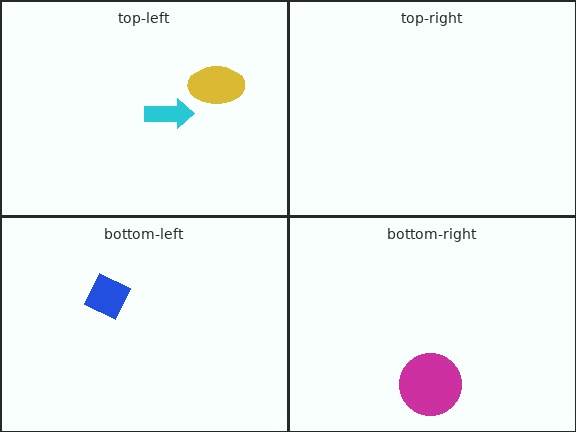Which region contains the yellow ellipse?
The top-left region.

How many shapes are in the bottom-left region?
1.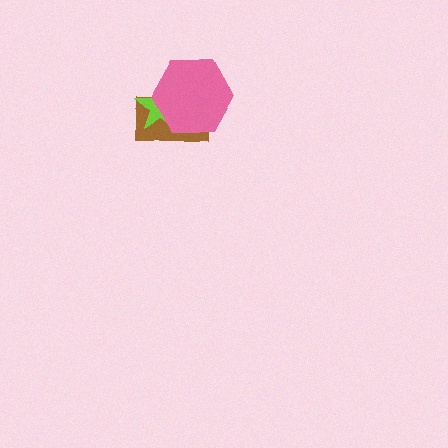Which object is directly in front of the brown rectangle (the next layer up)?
The lime star is directly in front of the brown rectangle.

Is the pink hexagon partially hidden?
No, no other shape covers it.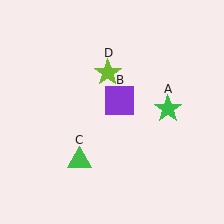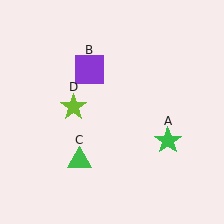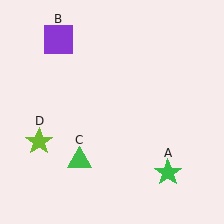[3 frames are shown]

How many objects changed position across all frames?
3 objects changed position: green star (object A), purple square (object B), lime star (object D).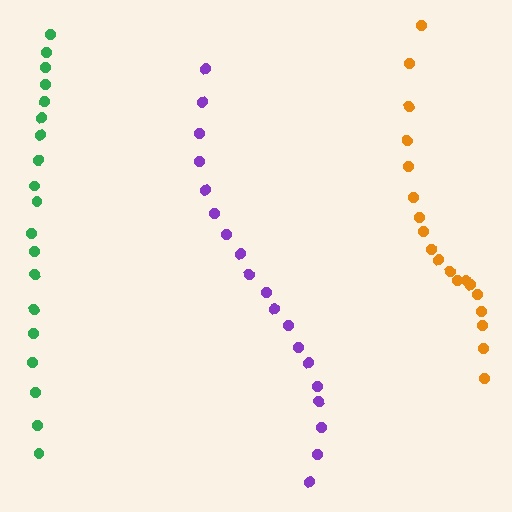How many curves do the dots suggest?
There are 3 distinct paths.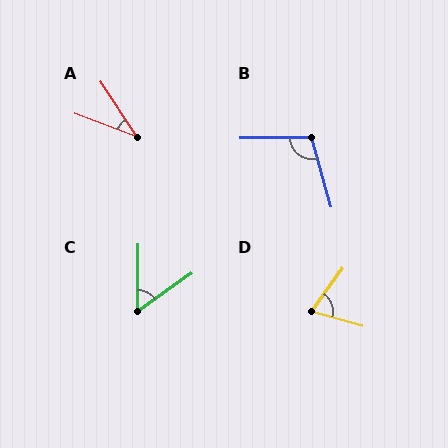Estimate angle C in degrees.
Approximately 55 degrees.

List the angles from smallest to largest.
A (36°), C (55°), D (69°), B (105°).